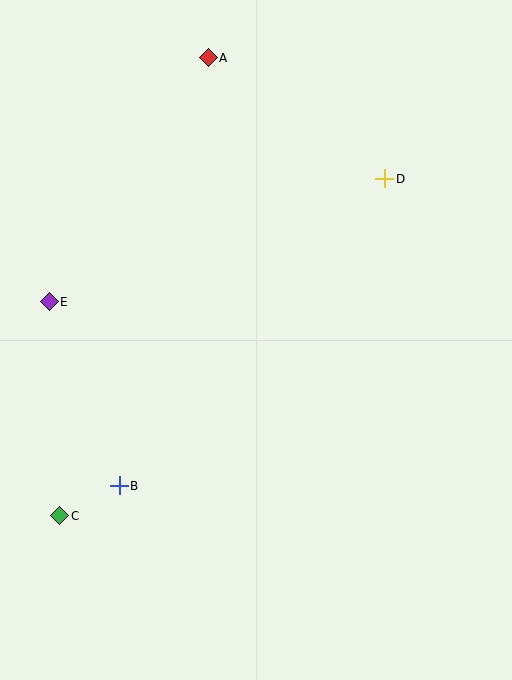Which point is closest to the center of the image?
Point B at (119, 486) is closest to the center.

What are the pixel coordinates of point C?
Point C is at (60, 516).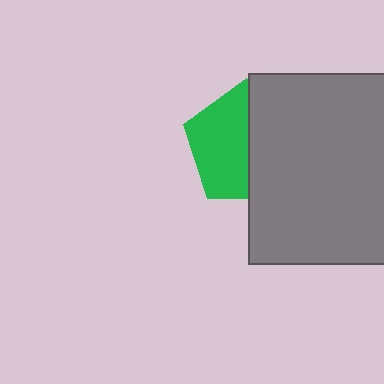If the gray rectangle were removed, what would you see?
You would see the complete green pentagon.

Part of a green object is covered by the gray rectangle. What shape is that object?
It is a pentagon.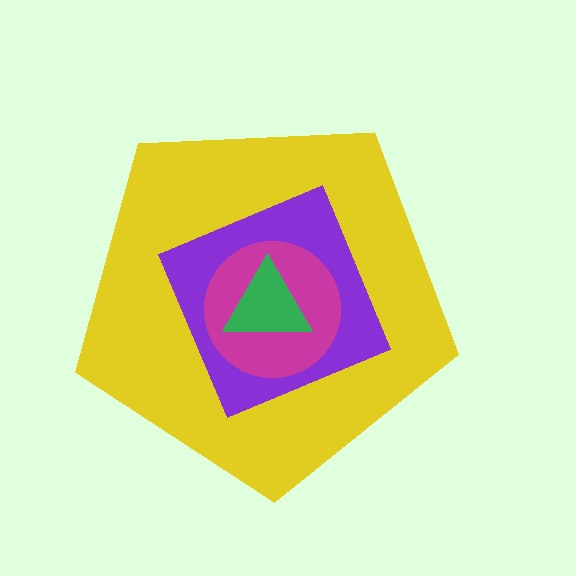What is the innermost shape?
The green triangle.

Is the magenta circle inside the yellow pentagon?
Yes.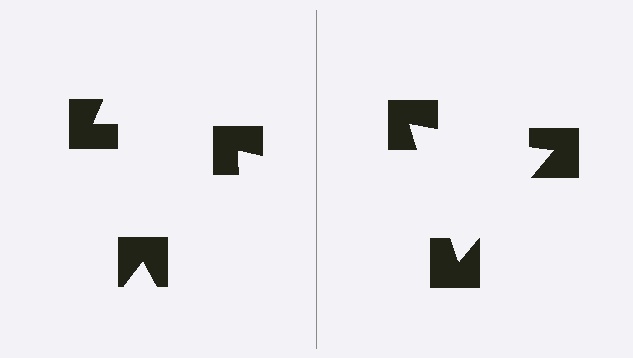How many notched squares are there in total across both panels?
6 — 3 on each side.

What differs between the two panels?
The notched squares are positioned identically on both sides; only the wedge orientations differ. On the right they align to a triangle; on the left they are misaligned.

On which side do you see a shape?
An illusory triangle appears on the right side. On the left side the wedge cuts are rotated, so no coherent shape forms.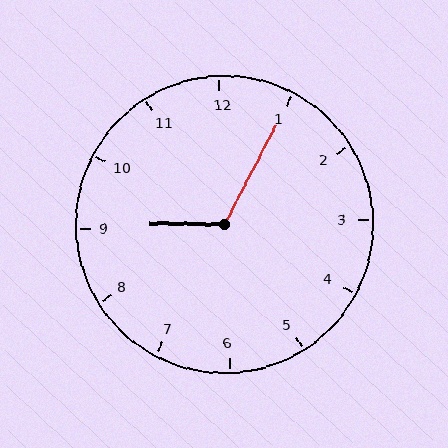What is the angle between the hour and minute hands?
Approximately 118 degrees.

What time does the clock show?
9:05.